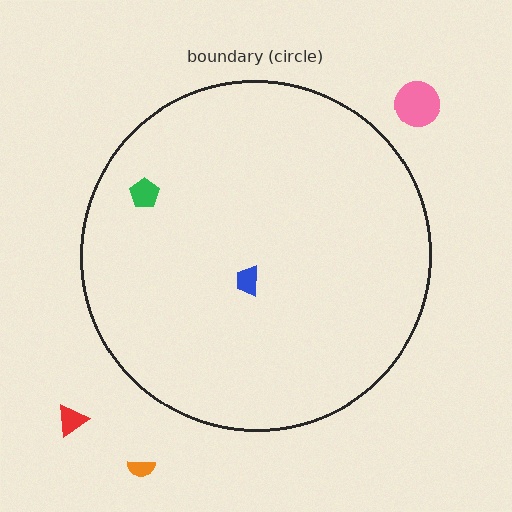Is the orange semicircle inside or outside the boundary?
Outside.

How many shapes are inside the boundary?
2 inside, 3 outside.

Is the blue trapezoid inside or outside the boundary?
Inside.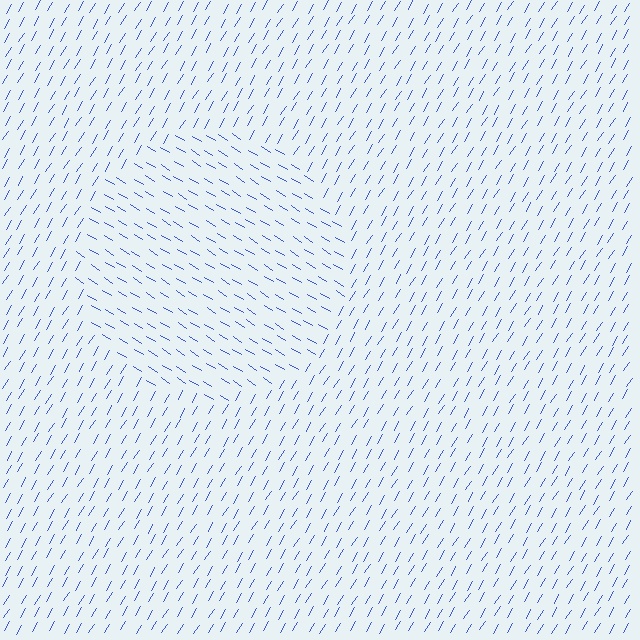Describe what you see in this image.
The image is filled with small blue line segments. A circle region in the image has lines oriented differently from the surrounding lines, creating a visible texture boundary.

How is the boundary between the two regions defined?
The boundary is defined purely by a change in line orientation (approximately 89 degrees difference). All lines are the same color and thickness.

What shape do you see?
I see a circle.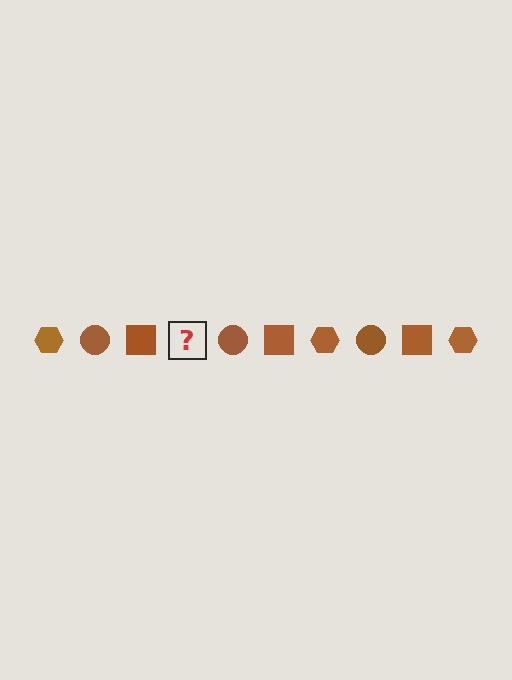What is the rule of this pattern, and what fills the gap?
The rule is that the pattern cycles through hexagon, circle, square shapes in brown. The gap should be filled with a brown hexagon.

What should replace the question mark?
The question mark should be replaced with a brown hexagon.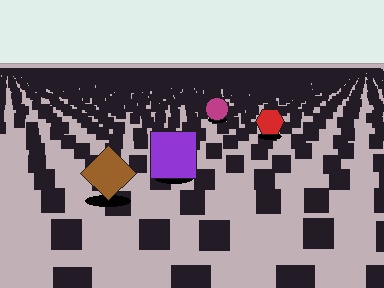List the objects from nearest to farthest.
From nearest to farthest: the brown diamond, the purple square, the red hexagon, the magenta circle.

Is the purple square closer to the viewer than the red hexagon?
Yes. The purple square is closer — you can tell from the texture gradient: the ground texture is coarser near it.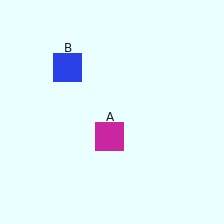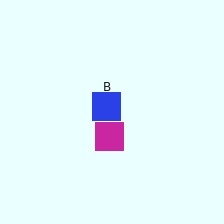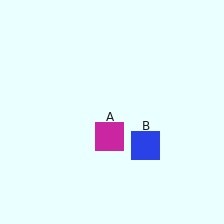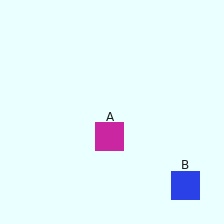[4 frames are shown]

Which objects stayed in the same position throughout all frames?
Magenta square (object A) remained stationary.